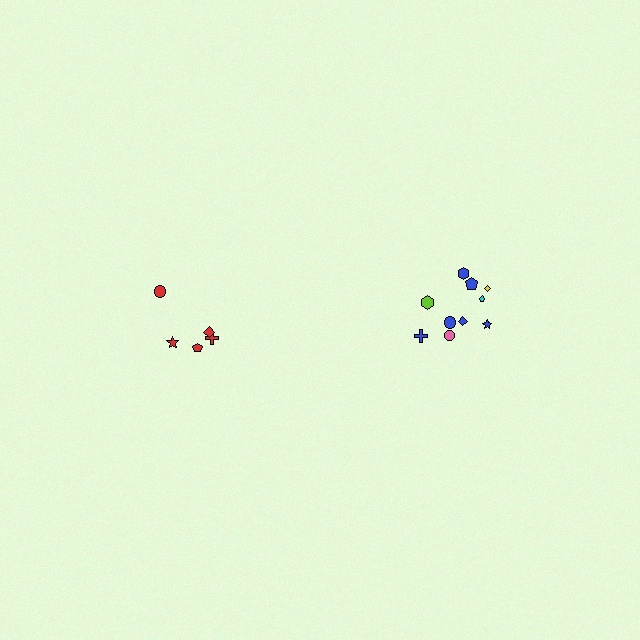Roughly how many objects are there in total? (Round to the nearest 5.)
Roughly 15 objects in total.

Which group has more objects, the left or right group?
The right group.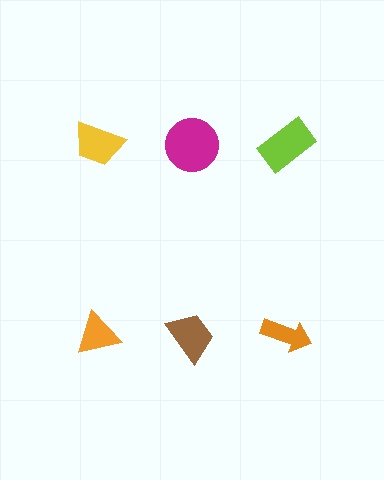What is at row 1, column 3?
A lime rectangle.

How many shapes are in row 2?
3 shapes.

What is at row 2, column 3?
An orange arrow.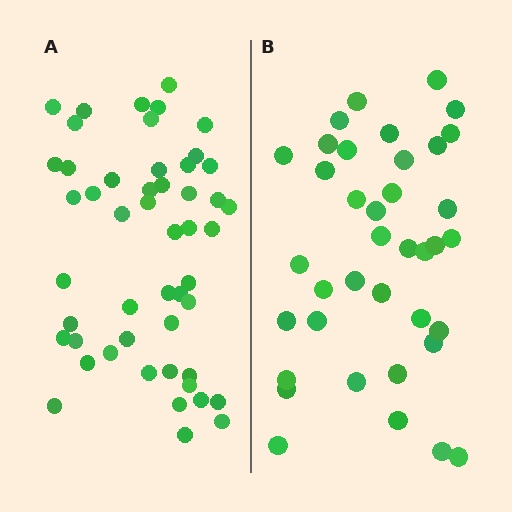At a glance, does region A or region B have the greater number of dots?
Region A (the left region) has more dots.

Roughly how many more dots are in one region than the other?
Region A has roughly 12 or so more dots than region B.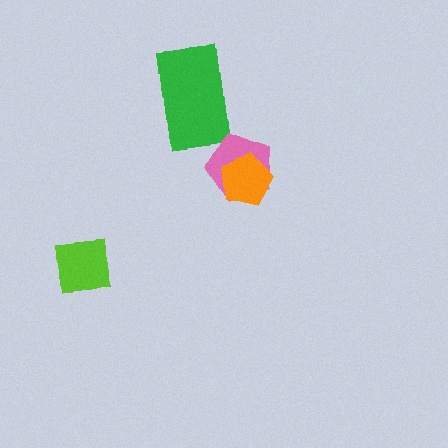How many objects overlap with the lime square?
0 objects overlap with the lime square.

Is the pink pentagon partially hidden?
Yes, it is partially covered by another shape.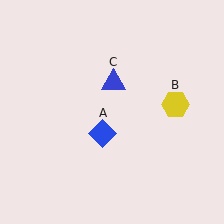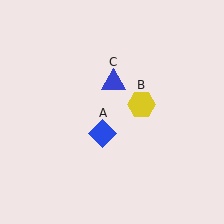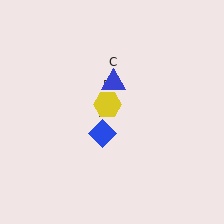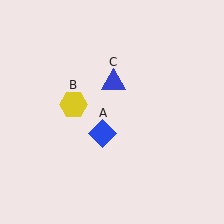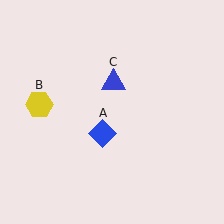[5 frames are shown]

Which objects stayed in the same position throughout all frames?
Blue diamond (object A) and blue triangle (object C) remained stationary.